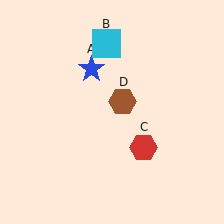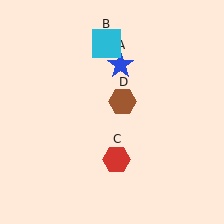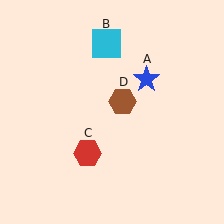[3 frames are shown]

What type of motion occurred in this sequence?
The blue star (object A), red hexagon (object C) rotated clockwise around the center of the scene.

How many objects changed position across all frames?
2 objects changed position: blue star (object A), red hexagon (object C).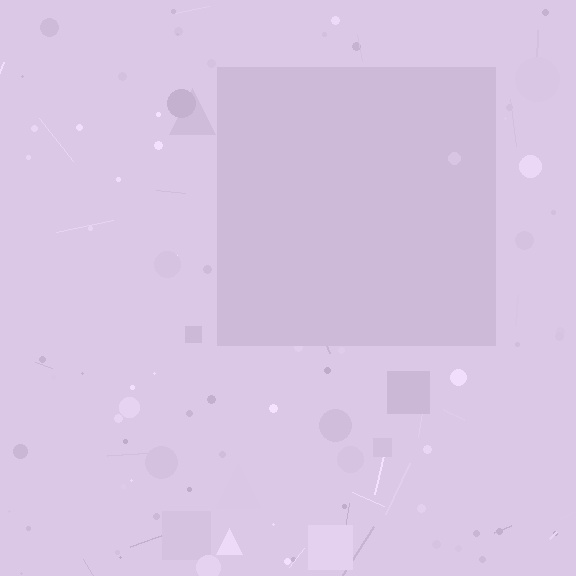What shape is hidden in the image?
A square is hidden in the image.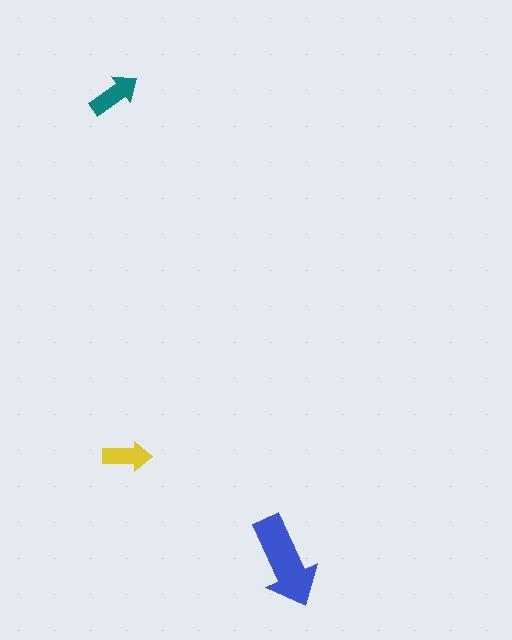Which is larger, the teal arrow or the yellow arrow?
The teal one.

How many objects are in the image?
There are 3 objects in the image.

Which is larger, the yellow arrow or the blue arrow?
The blue one.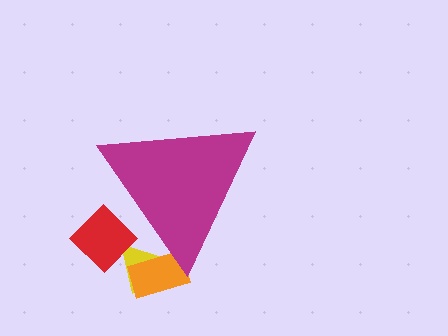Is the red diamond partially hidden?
Yes, the red diamond is partially hidden behind the magenta triangle.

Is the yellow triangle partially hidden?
Yes, the yellow triangle is partially hidden behind the magenta triangle.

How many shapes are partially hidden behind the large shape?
3 shapes are partially hidden.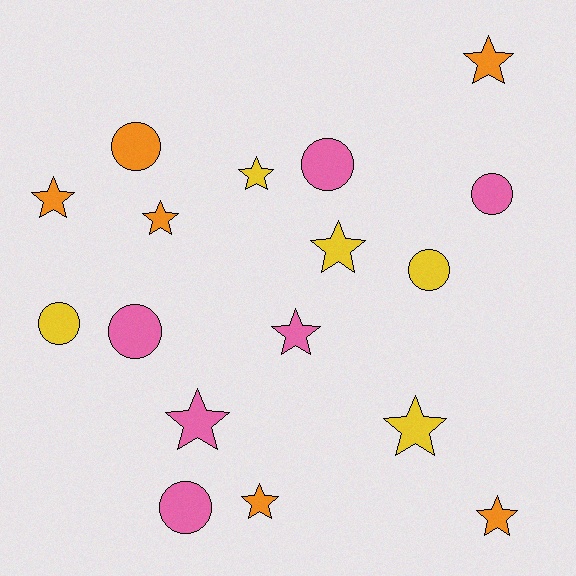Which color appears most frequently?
Pink, with 6 objects.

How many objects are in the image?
There are 17 objects.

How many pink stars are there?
There are 2 pink stars.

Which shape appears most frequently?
Star, with 10 objects.